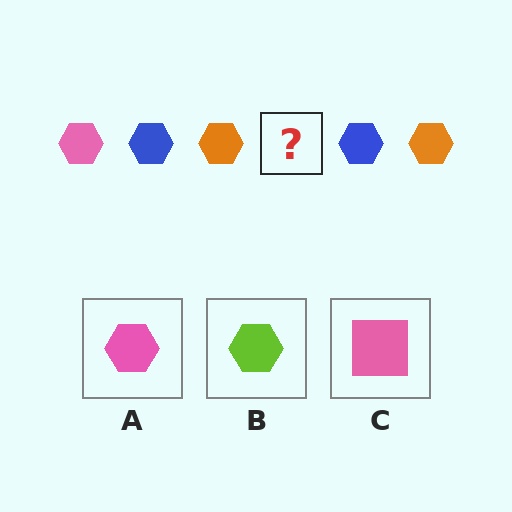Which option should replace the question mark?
Option A.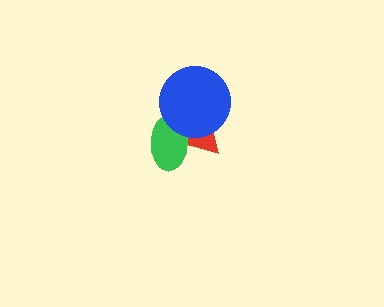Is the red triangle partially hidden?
Yes, it is partially covered by another shape.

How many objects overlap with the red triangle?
2 objects overlap with the red triangle.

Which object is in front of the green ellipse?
The blue circle is in front of the green ellipse.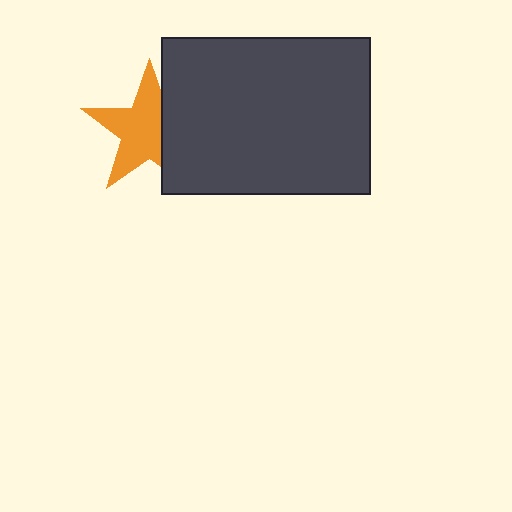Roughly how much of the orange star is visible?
Most of it is visible (roughly 68%).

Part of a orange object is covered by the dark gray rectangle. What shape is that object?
It is a star.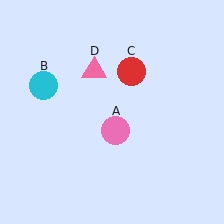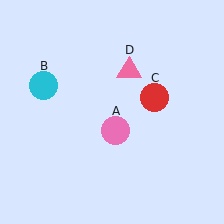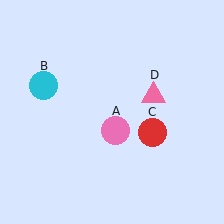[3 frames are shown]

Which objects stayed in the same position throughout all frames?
Pink circle (object A) and cyan circle (object B) remained stationary.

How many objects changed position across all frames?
2 objects changed position: red circle (object C), pink triangle (object D).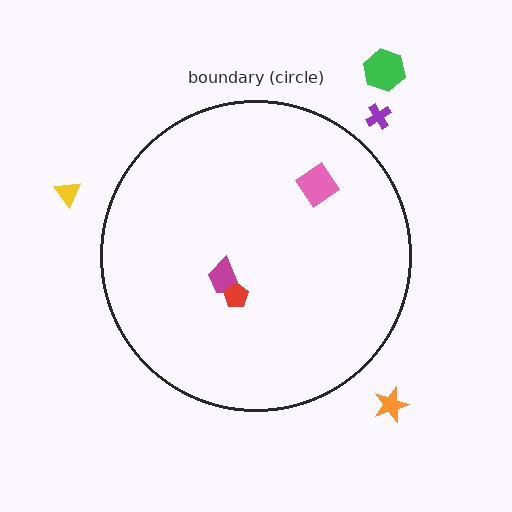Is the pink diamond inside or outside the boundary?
Inside.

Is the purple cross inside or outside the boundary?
Outside.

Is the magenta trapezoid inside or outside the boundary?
Inside.